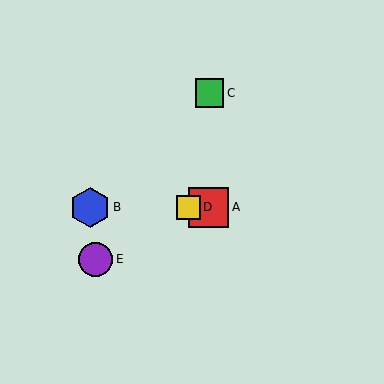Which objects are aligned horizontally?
Objects A, B, D are aligned horizontally.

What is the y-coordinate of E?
Object E is at y≈259.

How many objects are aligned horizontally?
3 objects (A, B, D) are aligned horizontally.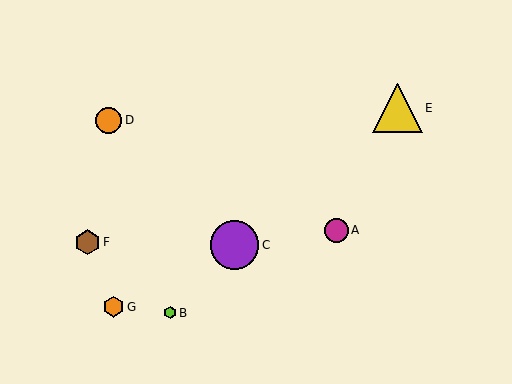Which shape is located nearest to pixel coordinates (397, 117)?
The yellow triangle (labeled E) at (398, 108) is nearest to that location.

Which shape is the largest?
The yellow triangle (labeled E) is the largest.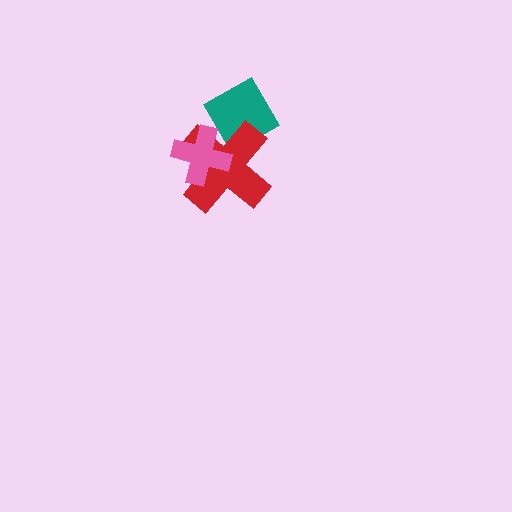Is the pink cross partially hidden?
No, no other shape covers it.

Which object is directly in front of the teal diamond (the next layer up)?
The red cross is directly in front of the teal diamond.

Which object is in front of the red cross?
The pink cross is in front of the red cross.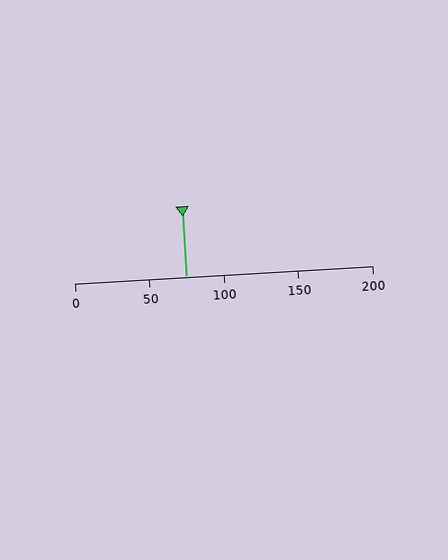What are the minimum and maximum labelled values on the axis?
The axis runs from 0 to 200.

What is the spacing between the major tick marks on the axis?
The major ticks are spaced 50 apart.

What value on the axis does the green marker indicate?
The marker indicates approximately 75.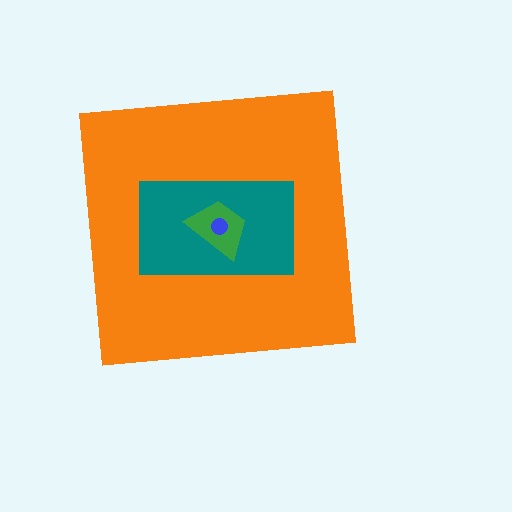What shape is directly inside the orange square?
The teal rectangle.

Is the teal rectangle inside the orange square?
Yes.